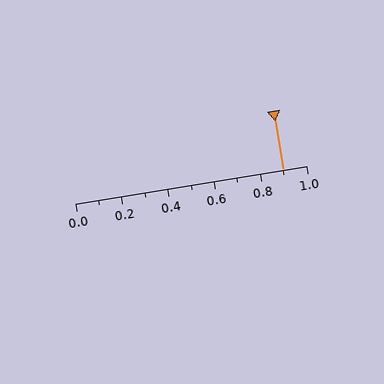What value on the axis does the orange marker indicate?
The marker indicates approximately 0.9.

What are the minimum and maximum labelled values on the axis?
The axis runs from 0.0 to 1.0.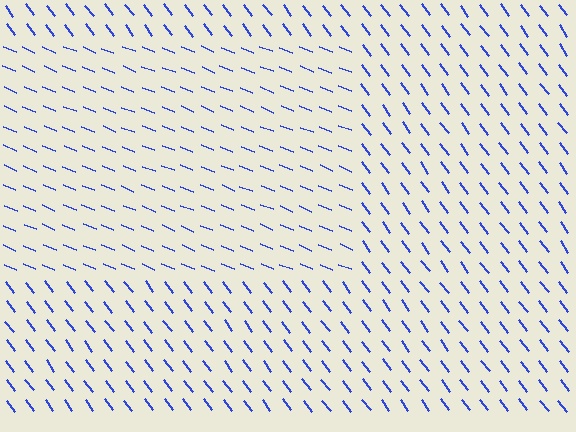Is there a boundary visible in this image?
Yes, there is a texture boundary formed by a change in line orientation.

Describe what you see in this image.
The image is filled with small blue line segments. A rectangle region in the image has lines oriented differently from the surrounding lines, creating a visible texture boundary.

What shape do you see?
I see a rectangle.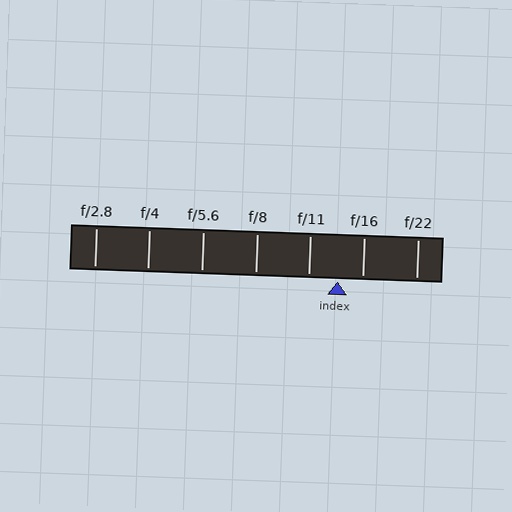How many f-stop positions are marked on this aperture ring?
There are 7 f-stop positions marked.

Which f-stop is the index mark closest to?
The index mark is closest to f/16.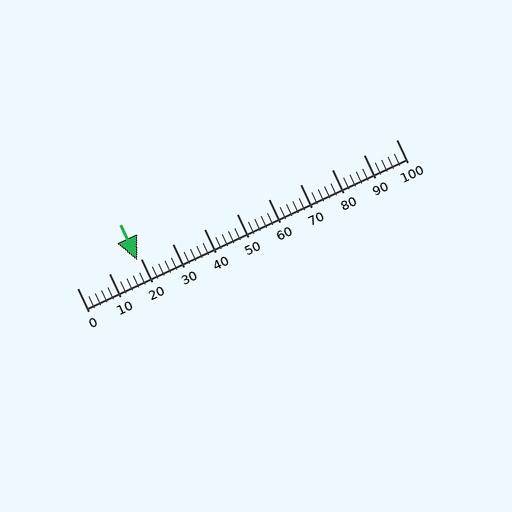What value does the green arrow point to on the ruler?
The green arrow points to approximately 19.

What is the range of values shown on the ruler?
The ruler shows values from 0 to 100.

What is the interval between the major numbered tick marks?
The major tick marks are spaced 10 units apart.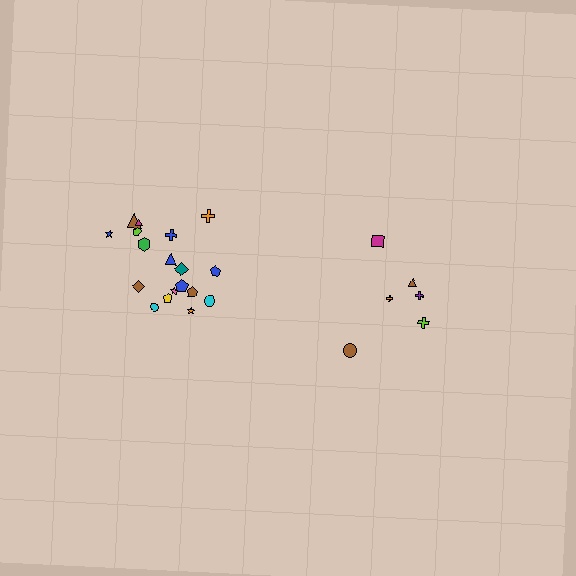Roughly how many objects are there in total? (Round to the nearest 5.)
Roughly 25 objects in total.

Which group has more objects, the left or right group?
The left group.